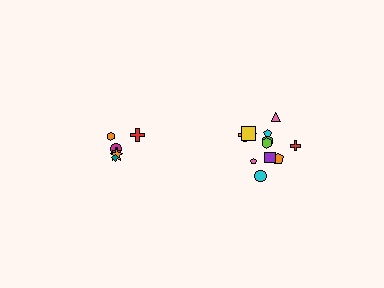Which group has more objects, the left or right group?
The right group.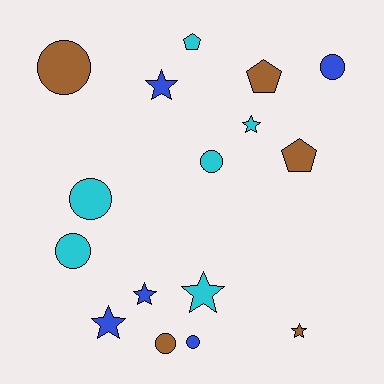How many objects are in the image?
There are 16 objects.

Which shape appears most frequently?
Circle, with 7 objects.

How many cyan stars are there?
There are 2 cyan stars.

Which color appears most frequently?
Cyan, with 6 objects.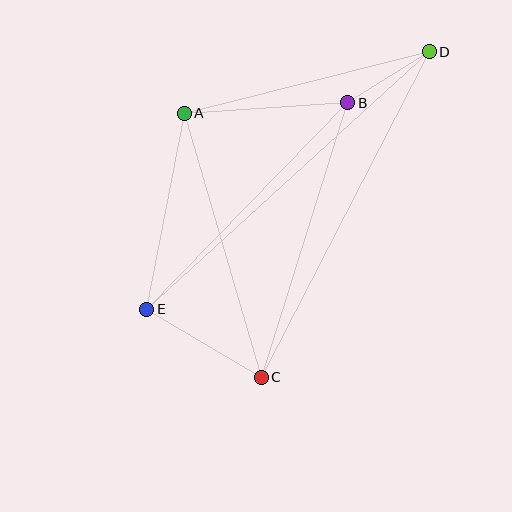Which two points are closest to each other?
Points B and D are closest to each other.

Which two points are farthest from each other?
Points D and E are farthest from each other.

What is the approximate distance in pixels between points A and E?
The distance between A and E is approximately 200 pixels.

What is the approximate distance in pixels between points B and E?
The distance between B and E is approximately 288 pixels.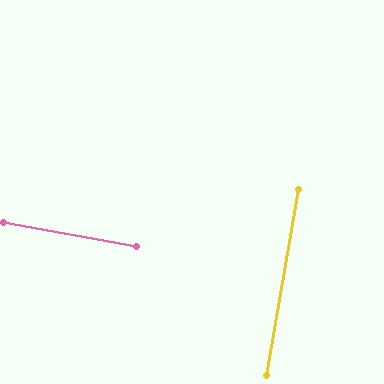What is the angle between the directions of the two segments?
Approximately 90 degrees.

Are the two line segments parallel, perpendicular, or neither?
Perpendicular — they meet at approximately 90°.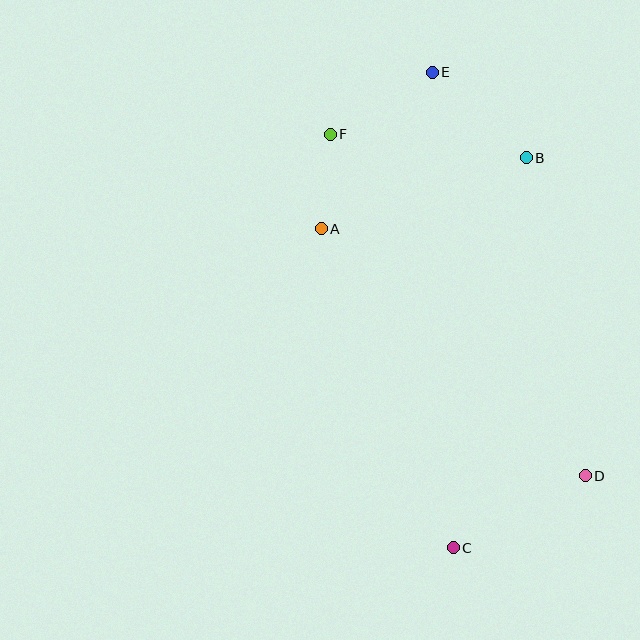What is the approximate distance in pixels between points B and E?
The distance between B and E is approximately 127 pixels.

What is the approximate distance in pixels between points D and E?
The distance between D and E is approximately 431 pixels.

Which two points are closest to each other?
Points A and F are closest to each other.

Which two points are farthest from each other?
Points C and E are farthest from each other.